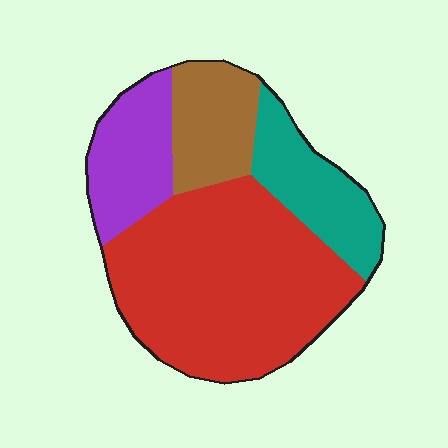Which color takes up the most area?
Red, at roughly 55%.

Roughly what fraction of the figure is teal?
Teal takes up about one sixth (1/6) of the figure.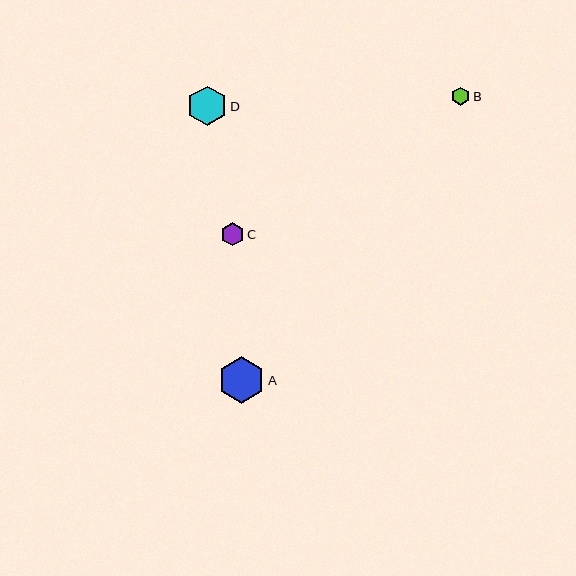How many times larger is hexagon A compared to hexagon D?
Hexagon A is approximately 1.2 times the size of hexagon D.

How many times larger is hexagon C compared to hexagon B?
Hexagon C is approximately 1.3 times the size of hexagon B.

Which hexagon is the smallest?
Hexagon B is the smallest with a size of approximately 18 pixels.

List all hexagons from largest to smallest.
From largest to smallest: A, D, C, B.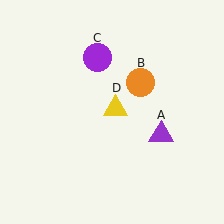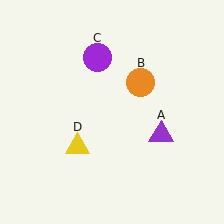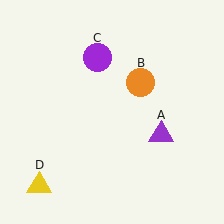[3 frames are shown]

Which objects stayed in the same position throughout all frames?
Purple triangle (object A) and orange circle (object B) and purple circle (object C) remained stationary.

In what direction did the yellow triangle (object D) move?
The yellow triangle (object D) moved down and to the left.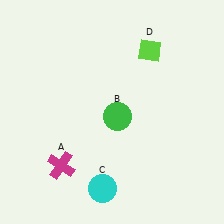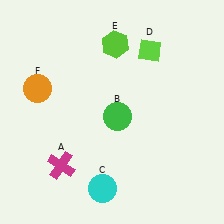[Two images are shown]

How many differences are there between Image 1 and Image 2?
There are 2 differences between the two images.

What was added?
A lime hexagon (E), an orange circle (F) were added in Image 2.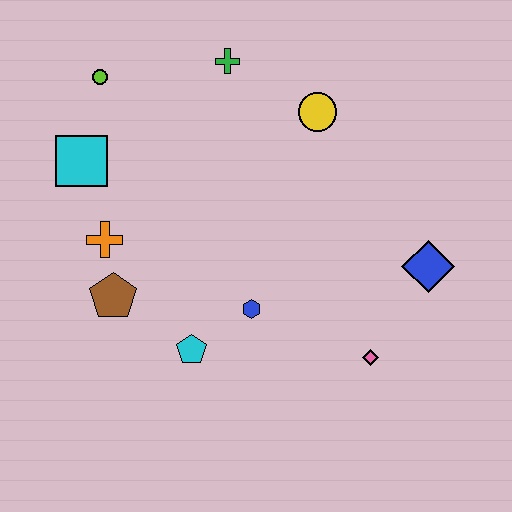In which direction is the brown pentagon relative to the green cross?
The brown pentagon is below the green cross.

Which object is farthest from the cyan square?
The blue diamond is farthest from the cyan square.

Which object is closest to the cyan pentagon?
The blue hexagon is closest to the cyan pentagon.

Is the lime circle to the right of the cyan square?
Yes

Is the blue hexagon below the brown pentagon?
Yes